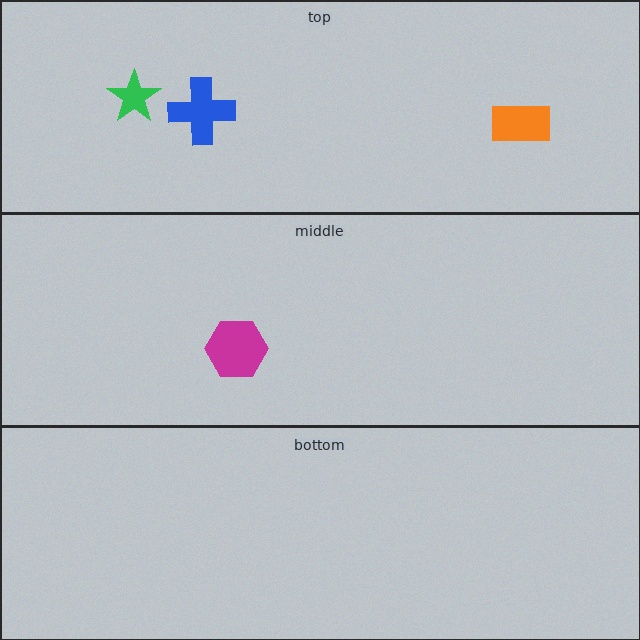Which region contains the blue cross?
The top region.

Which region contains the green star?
The top region.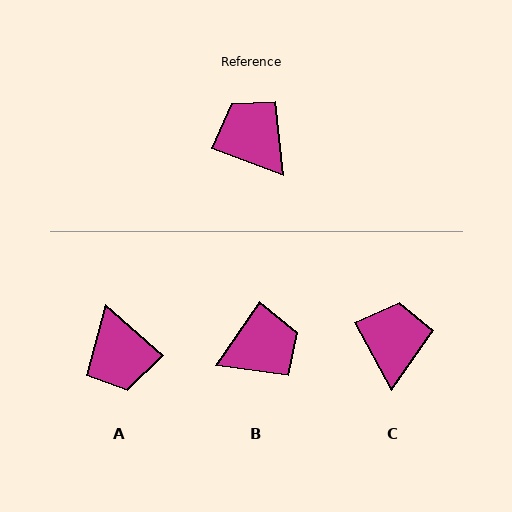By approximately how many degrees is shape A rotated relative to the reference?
Approximately 159 degrees counter-clockwise.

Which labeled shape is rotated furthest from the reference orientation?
A, about 159 degrees away.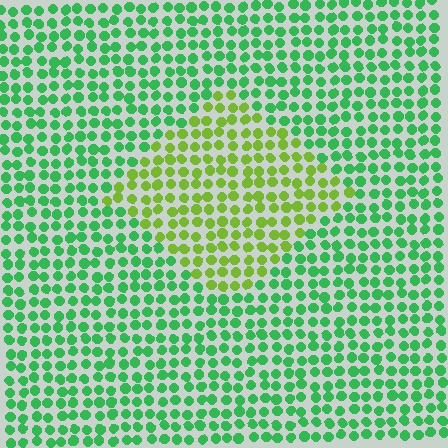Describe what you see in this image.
The image is filled with small green elements in a uniform arrangement. A diamond-shaped region is visible where the elements are tinted to a slightly different hue, forming a subtle color boundary.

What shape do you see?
I see a diamond.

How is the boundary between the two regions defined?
The boundary is defined purely by a slight shift in hue (about 45 degrees). Spacing, size, and orientation are identical on both sides.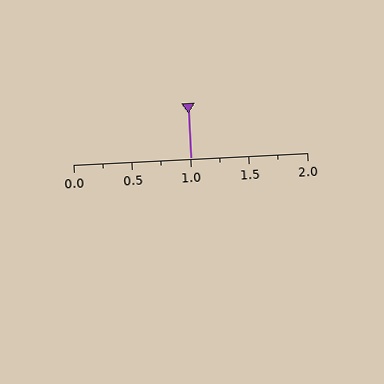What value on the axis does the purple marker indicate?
The marker indicates approximately 1.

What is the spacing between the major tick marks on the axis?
The major ticks are spaced 0.5 apart.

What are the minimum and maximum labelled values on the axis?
The axis runs from 0.0 to 2.0.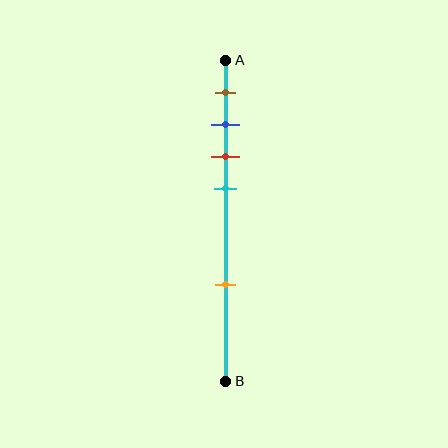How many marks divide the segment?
There are 5 marks dividing the segment.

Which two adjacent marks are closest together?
The blue and red marks are the closest adjacent pair.